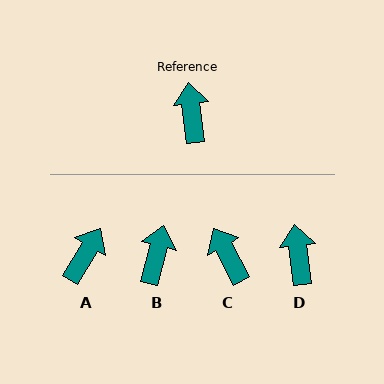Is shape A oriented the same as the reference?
No, it is off by about 38 degrees.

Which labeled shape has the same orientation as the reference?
D.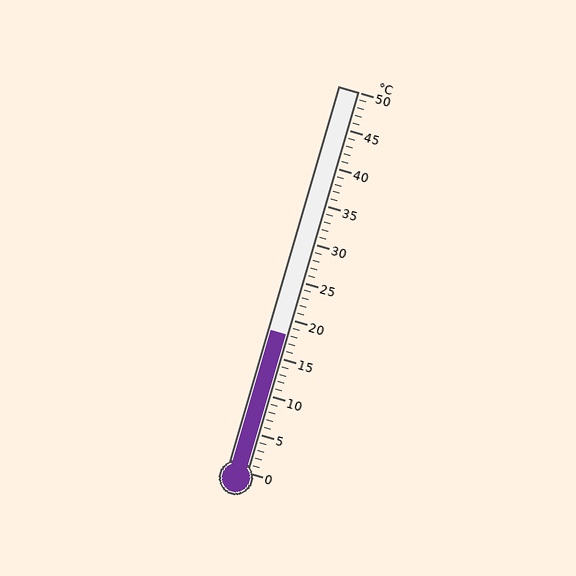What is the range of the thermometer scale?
The thermometer scale ranges from 0°C to 50°C.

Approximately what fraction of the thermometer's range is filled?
The thermometer is filled to approximately 35% of its range.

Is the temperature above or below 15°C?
The temperature is above 15°C.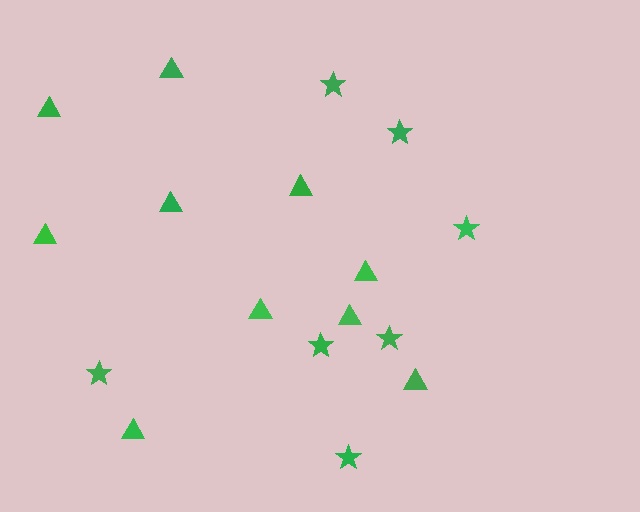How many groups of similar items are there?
There are 2 groups: one group of triangles (10) and one group of stars (7).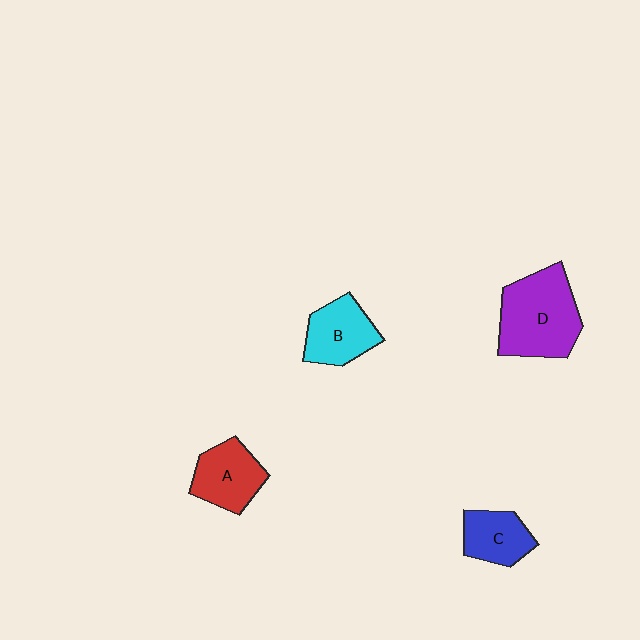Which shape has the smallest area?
Shape C (blue).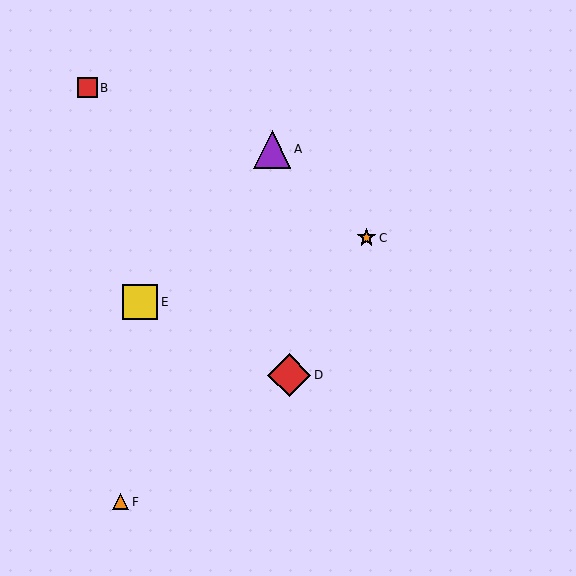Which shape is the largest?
The red diamond (labeled D) is the largest.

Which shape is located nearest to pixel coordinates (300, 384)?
The red diamond (labeled D) at (289, 375) is nearest to that location.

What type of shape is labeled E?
Shape E is a yellow square.